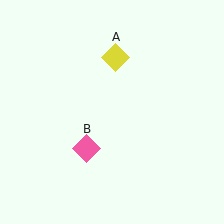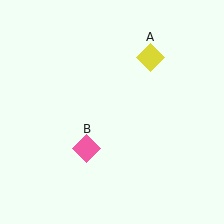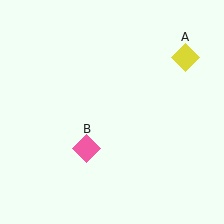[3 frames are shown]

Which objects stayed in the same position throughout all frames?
Pink diamond (object B) remained stationary.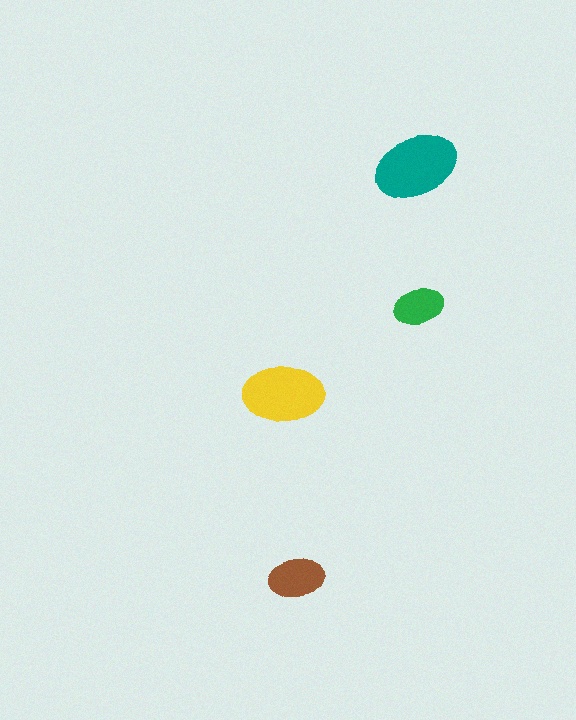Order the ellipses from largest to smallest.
the teal one, the yellow one, the brown one, the green one.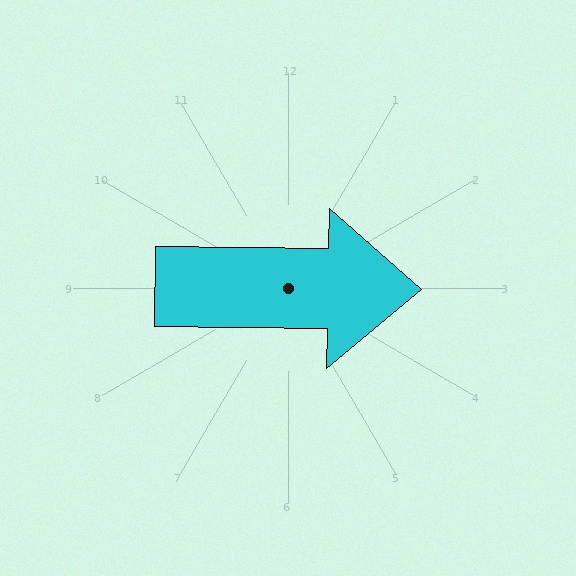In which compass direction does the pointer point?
East.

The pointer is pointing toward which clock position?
Roughly 3 o'clock.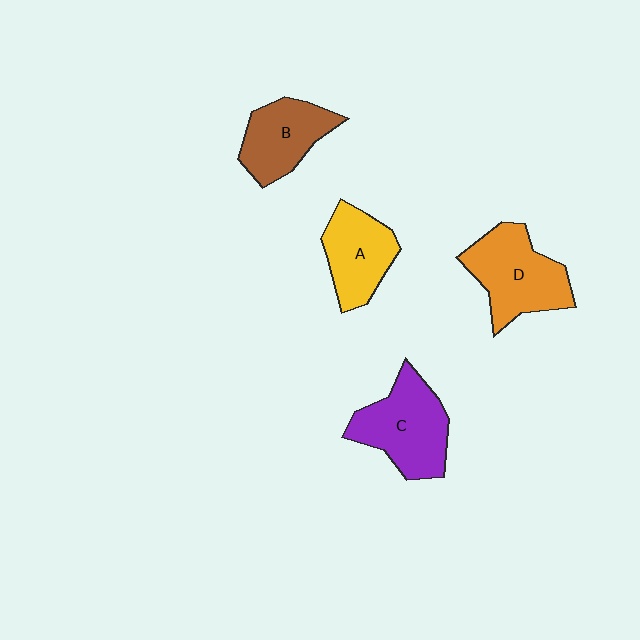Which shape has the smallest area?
Shape B (brown).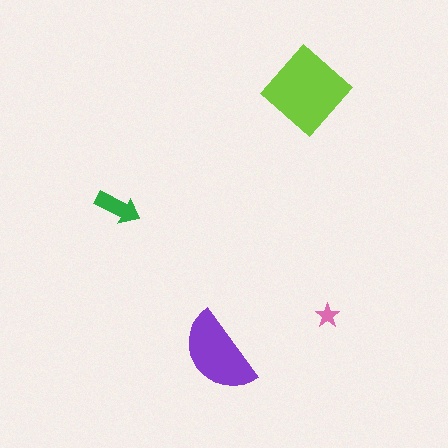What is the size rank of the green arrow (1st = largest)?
3rd.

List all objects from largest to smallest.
The lime diamond, the purple semicircle, the green arrow, the pink star.